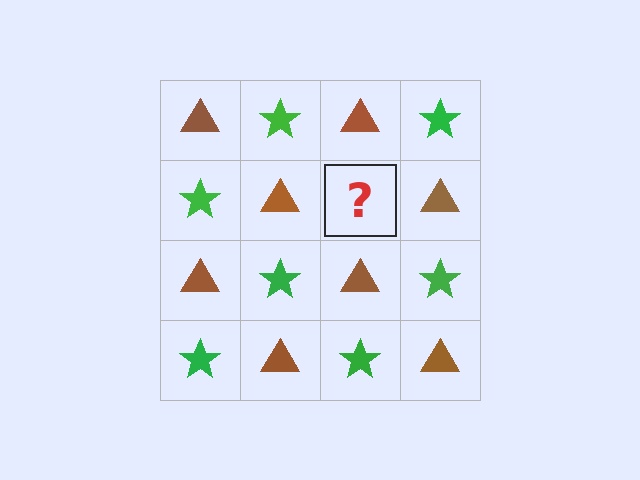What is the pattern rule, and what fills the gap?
The rule is that it alternates brown triangle and green star in a checkerboard pattern. The gap should be filled with a green star.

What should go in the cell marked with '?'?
The missing cell should contain a green star.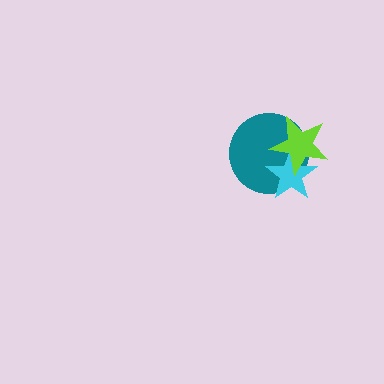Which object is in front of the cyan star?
The lime star is in front of the cyan star.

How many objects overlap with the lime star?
2 objects overlap with the lime star.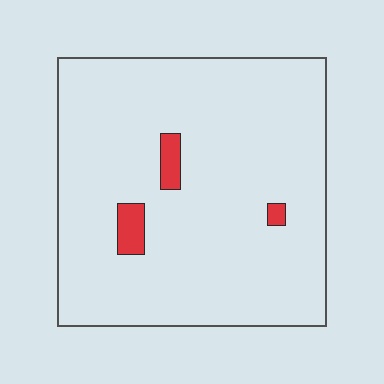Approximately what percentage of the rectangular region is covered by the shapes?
Approximately 5%.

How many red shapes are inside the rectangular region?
3.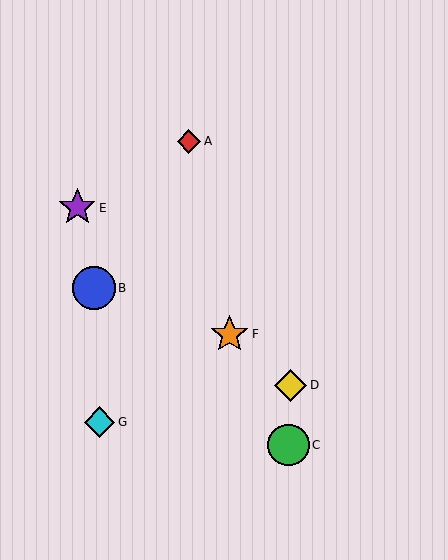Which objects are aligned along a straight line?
Objects D, E, F are aligned along a straight line.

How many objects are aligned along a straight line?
3 objects (D, E, F) are aligned along a straight line.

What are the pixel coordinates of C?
Object C is at (288, 445).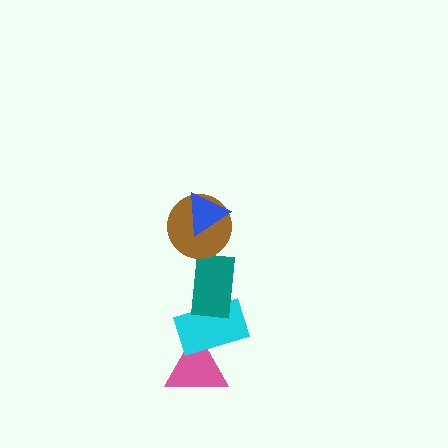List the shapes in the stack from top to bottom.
From top to bottom: the blue triangle, the brown circle, the teal rectangle, the cyan rectangle, the pink triangle.